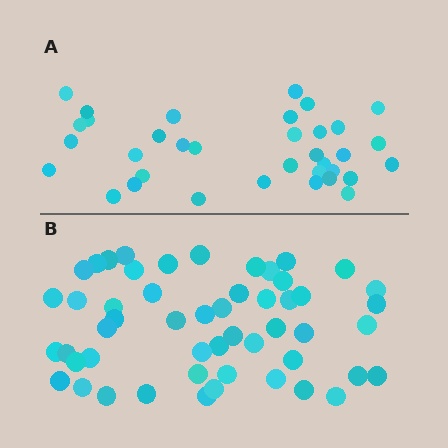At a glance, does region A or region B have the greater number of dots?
Region B (the bottom region) has more dots.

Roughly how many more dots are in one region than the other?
Region B has approximately 15 more dots than region A.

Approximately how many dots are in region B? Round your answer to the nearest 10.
About 50 dots. (The exact count is 52, which rounds to 50.)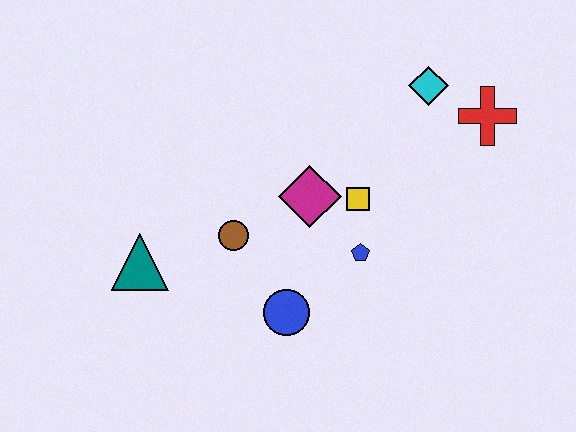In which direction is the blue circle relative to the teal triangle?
The blue circle is to the right of the teal triangle.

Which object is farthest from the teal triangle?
The red cross is farthest from the teal triangle.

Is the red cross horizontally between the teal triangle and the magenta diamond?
No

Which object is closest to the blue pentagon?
The yellow square is closest to the blue pentagon.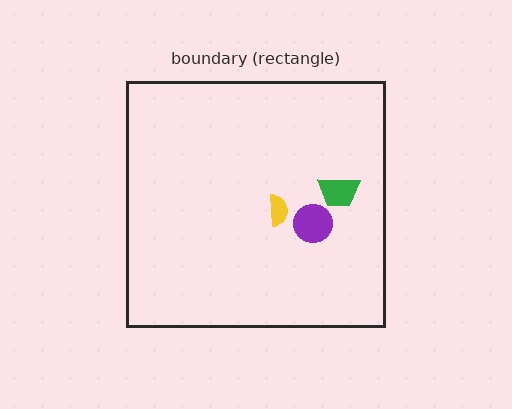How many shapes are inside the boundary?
3 inside, 0 outside.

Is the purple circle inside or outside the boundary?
Inside.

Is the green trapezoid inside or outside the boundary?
Inside.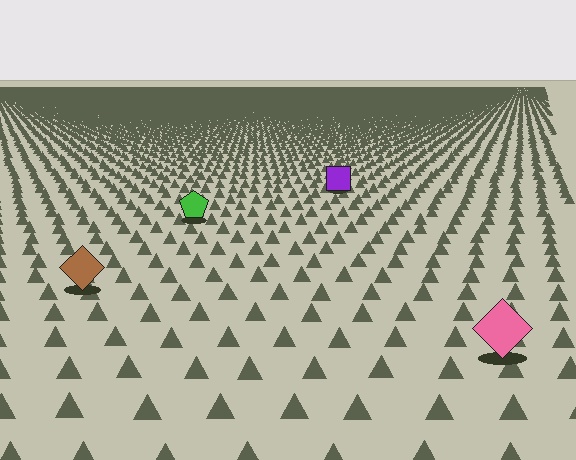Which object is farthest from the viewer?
The purple square is farthest from the viewer. It appears smaller and the ground texture around it is denser.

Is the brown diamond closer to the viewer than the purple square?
Yes. The brown diamond is closer — you can tell from the texture gradient: the ground texture is coarser near it.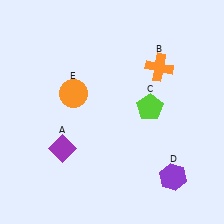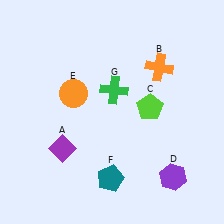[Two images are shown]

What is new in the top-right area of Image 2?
A green cross (G) was added in the top-right area of Image 2.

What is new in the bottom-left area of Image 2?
A teal pentagon (F) was added in the bottom-left area of Image 2.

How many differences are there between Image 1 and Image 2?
There are 2 differences between the two images.